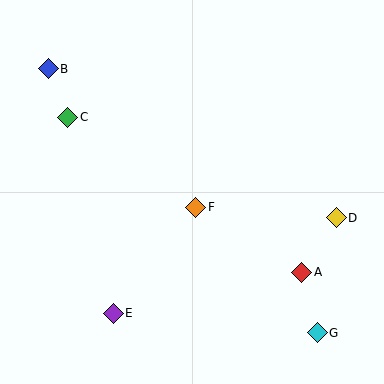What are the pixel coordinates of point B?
Point B is at (48, 69).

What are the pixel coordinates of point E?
Point E is at (113, 313).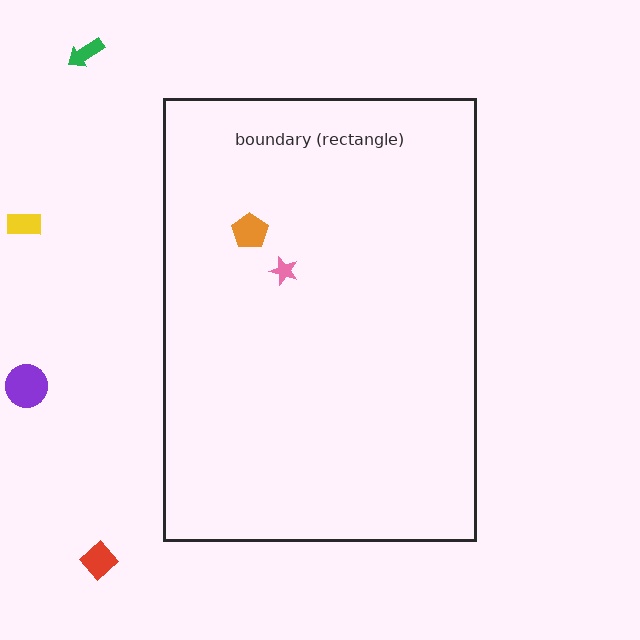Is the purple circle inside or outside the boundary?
Outside.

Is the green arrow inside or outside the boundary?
Outside.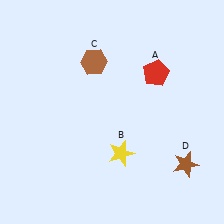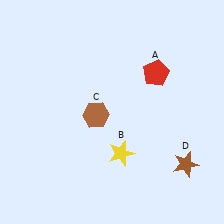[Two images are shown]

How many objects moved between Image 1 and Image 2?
1 object moved between the two images.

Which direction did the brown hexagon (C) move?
The brown hexagon (C) moved down.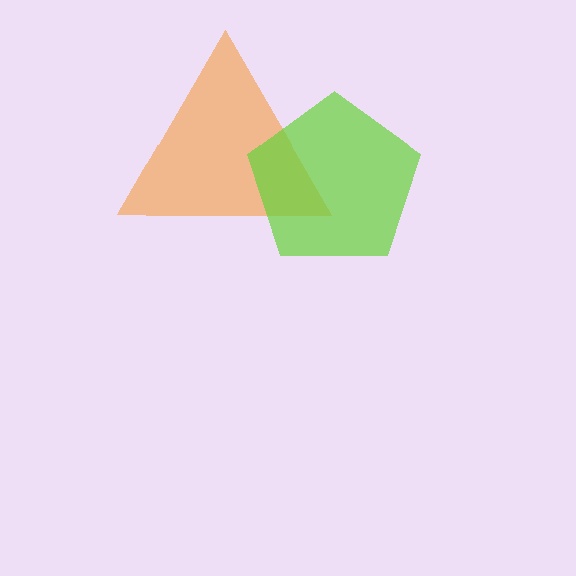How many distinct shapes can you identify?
There are 2 distinct shapes: an orange triangle, a lime pentagon.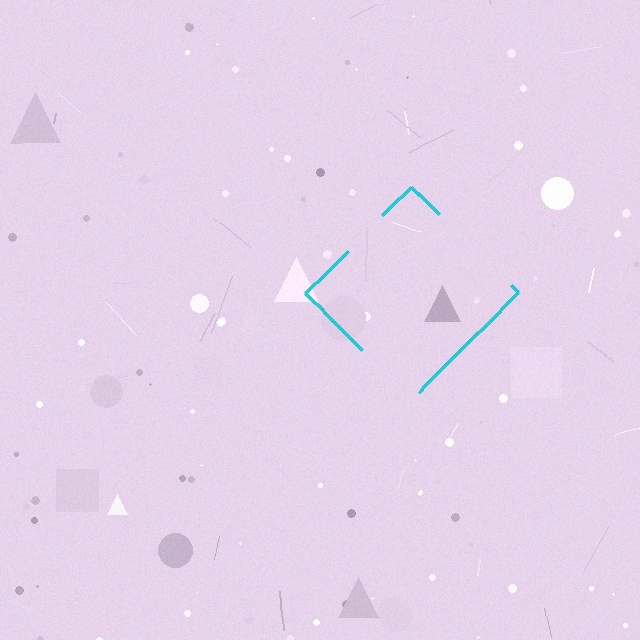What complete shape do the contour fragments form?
The contour fragments form a diamond.